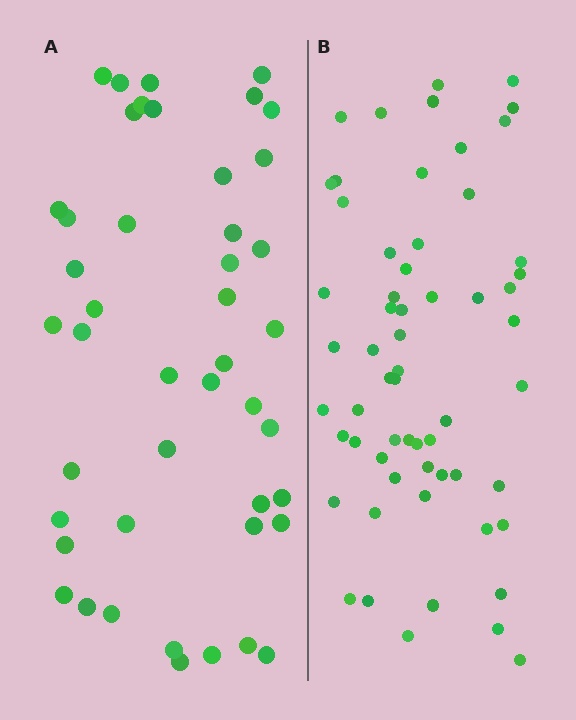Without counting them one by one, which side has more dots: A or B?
Region B (the right region) has more dots.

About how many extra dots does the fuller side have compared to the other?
Region B has approximately 15 more dots than region A.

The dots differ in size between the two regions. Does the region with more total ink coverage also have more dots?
No. Region A has more total ink coverage because its dots are larger, but region B actually contains more individual dots. Total area can be misleading — the number of items is what matters here.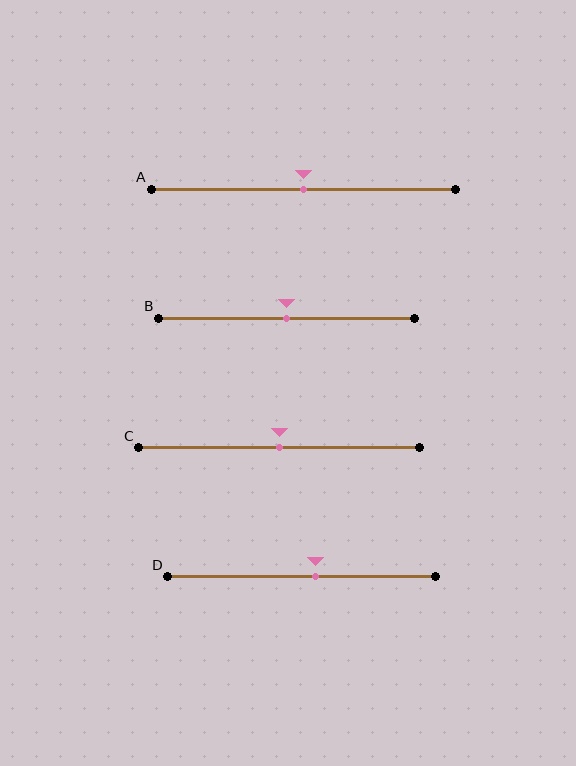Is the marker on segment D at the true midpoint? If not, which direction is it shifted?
No, the marker on segment D is shifted to the right by about 5% of the segment length.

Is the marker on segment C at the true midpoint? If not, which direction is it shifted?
Yes, the marker on segment C is at the true midpoint.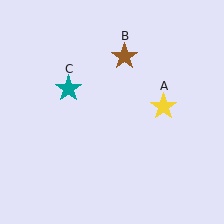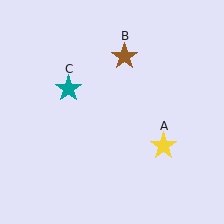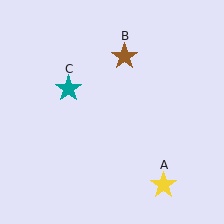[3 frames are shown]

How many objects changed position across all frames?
1 object changed position: yellow star (object A).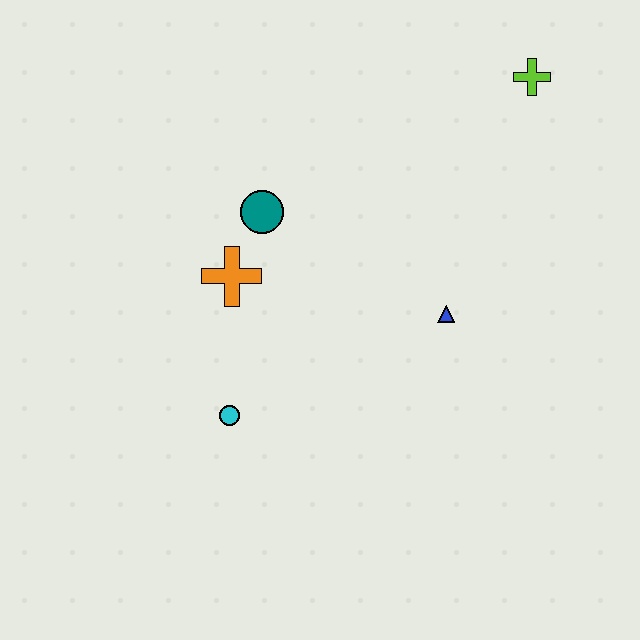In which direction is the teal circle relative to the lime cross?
The teal circle is to the left of the lime cross.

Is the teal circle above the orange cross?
Yes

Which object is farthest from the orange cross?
The lime cross is farthest from the orange cross.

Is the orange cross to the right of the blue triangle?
No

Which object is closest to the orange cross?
The teal circle is closest to the orange cross.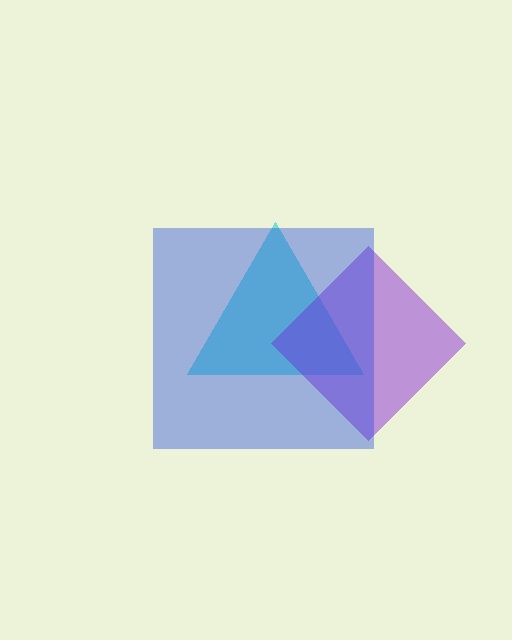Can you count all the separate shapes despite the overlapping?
Yes, there are 3 separate shapes.